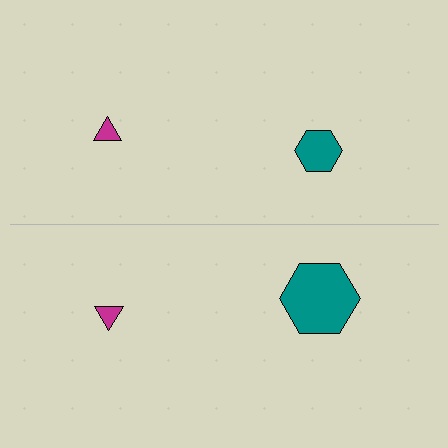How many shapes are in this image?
There are 4 shapes in this image.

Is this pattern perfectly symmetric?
No, the pattern is not perfectly symmetric. The teal hexagon on the bottom side has a different size than its mirror counterpart.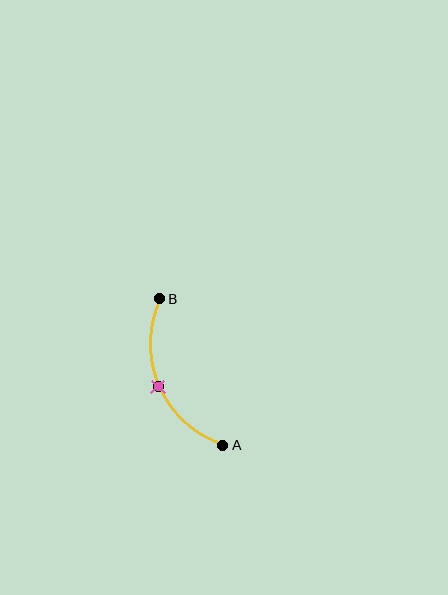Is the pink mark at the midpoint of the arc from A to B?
Yes. The pink mark lies on the arc at equal arc-length from both A and B — it is the arc midpoint.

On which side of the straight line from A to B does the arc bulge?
The arc bulges to the left of the straight line connecting A and B.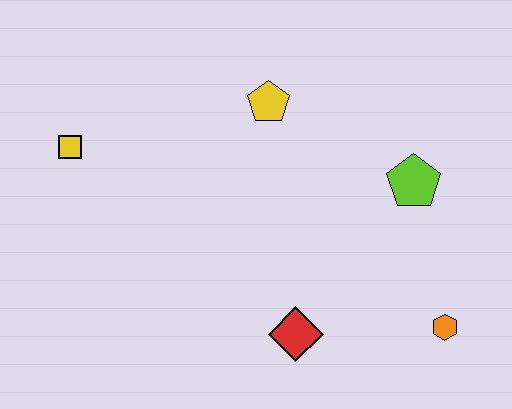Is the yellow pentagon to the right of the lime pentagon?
No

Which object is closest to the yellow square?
The yellow pentagon is closest to the yellow square.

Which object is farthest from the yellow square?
The orange hexagon is farthest from the yellow square.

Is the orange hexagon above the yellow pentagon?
No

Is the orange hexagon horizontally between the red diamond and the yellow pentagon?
No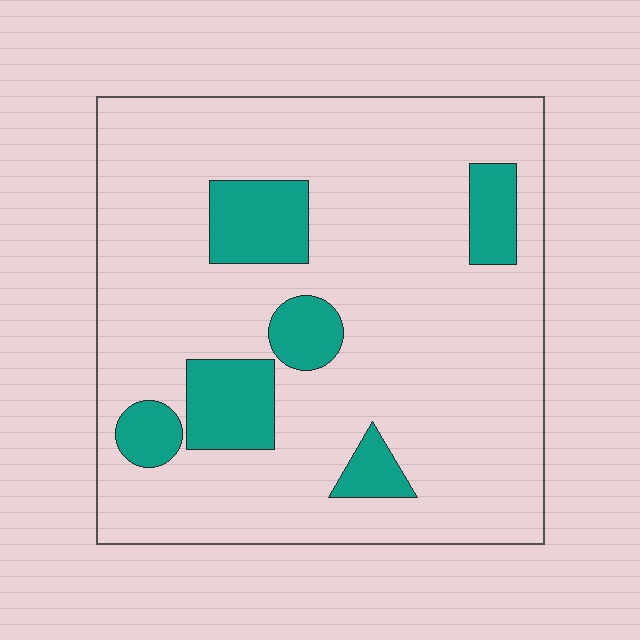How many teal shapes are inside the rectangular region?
6.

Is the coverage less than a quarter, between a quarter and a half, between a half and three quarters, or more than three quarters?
Less than a quarter.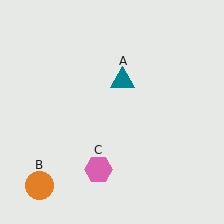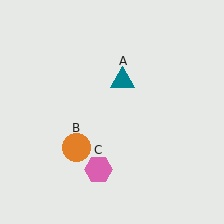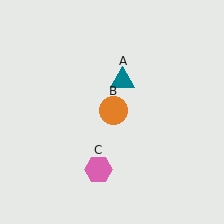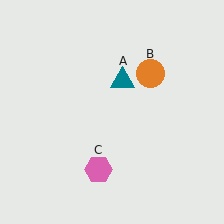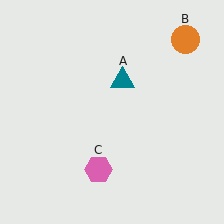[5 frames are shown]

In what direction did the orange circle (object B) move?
The orange circle (object B) moved up and to the right.